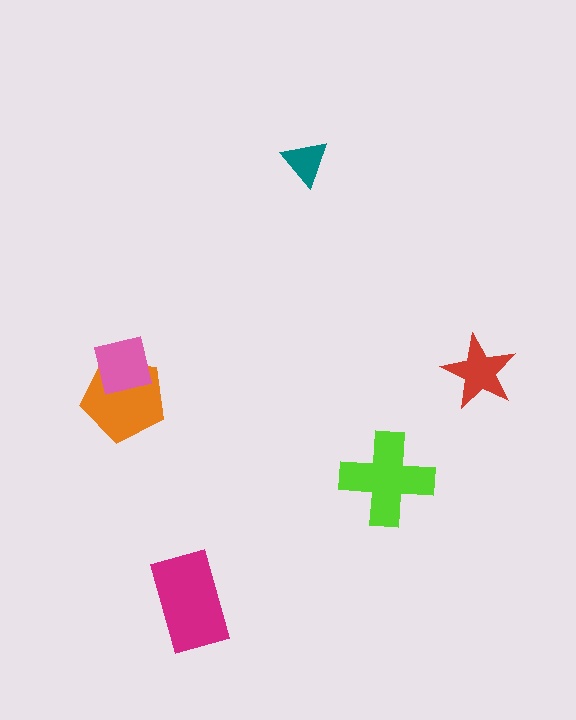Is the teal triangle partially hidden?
No, no other shape covers it.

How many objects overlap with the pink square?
1 object overlaps with the pink square.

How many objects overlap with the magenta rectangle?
0 objects overlap with the magenta rectangle.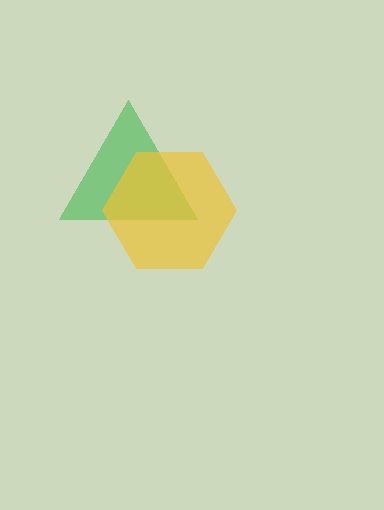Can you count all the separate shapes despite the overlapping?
Yes, there are 2 separate shapes.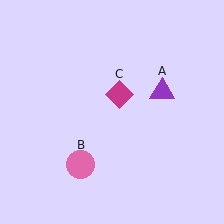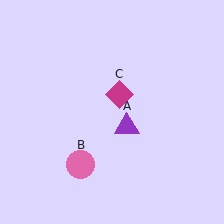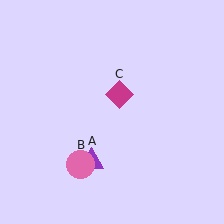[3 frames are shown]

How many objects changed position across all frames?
1 object changed position: purple triangle (object A).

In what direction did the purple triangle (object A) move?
The purple triangle (object A) moved down and to the left.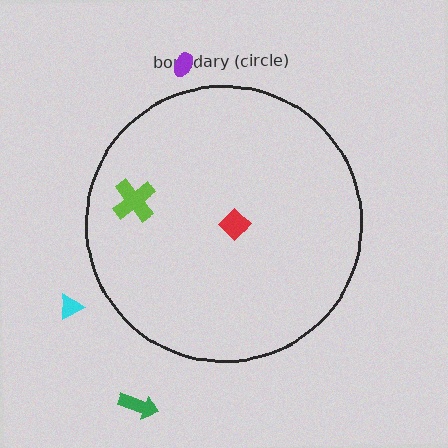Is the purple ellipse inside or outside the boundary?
Outside.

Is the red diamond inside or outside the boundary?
Inside.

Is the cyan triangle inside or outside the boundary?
Outside.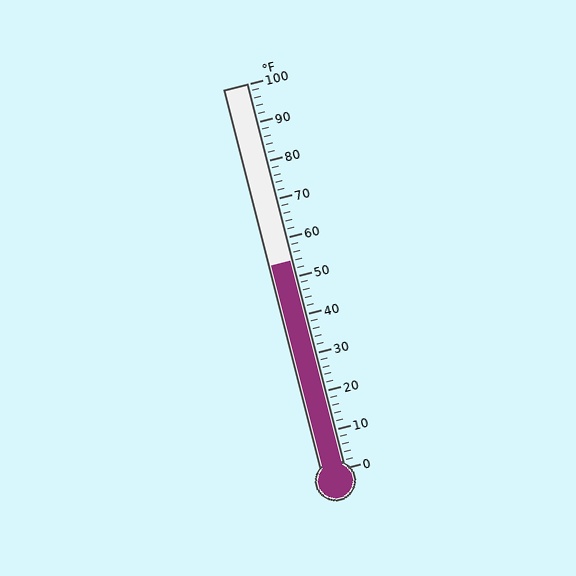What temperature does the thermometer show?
The thermometer shows approximately 54°F.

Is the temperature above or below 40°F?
The temperature is above 40°F.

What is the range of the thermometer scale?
The thermometer scale ranges from 0°F to 100°F.